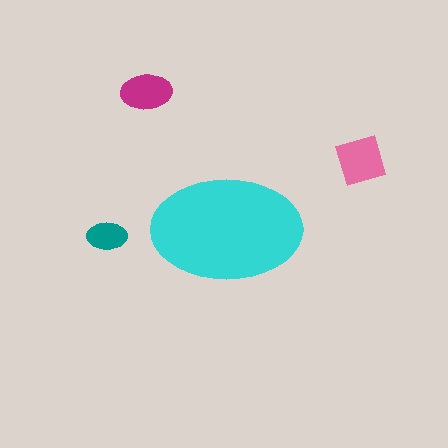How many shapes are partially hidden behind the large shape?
0 shapes are partially hidden.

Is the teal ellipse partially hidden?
No, the teal ellipse is fully visible.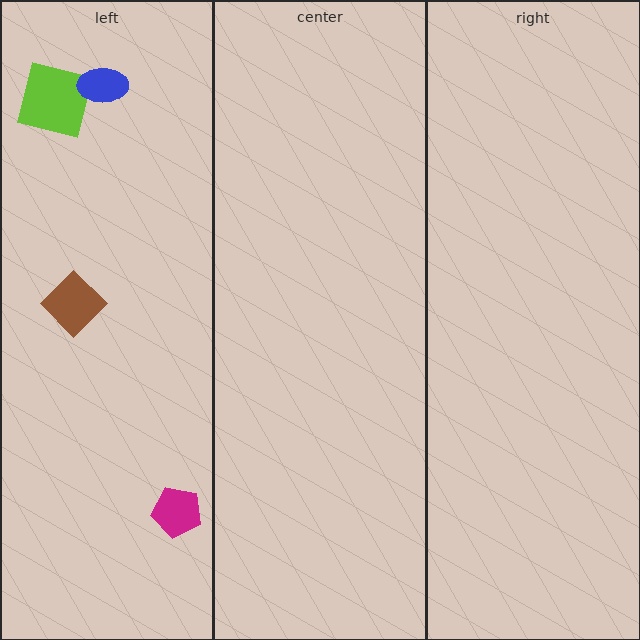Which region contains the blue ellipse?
The left region.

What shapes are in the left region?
The lime square, the brown diamond, the magenta pentagon, the blue ellipse.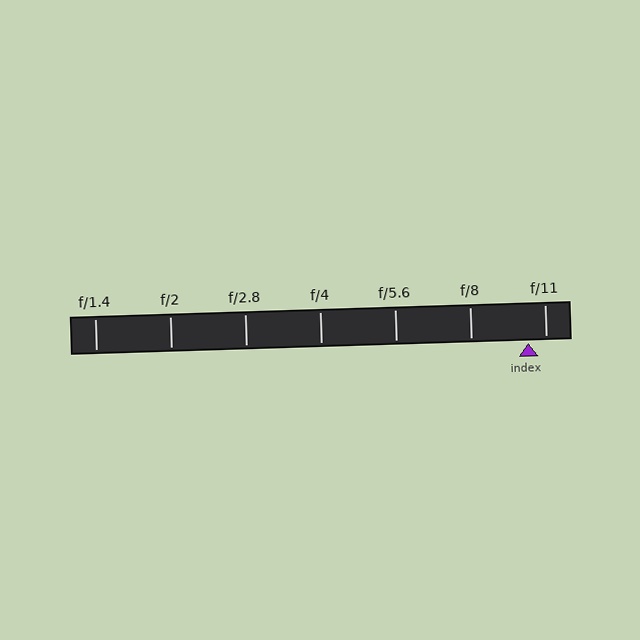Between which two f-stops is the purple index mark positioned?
The index mark is between f/8 and f/11.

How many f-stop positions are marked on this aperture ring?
There are 7 f-stop positions marked.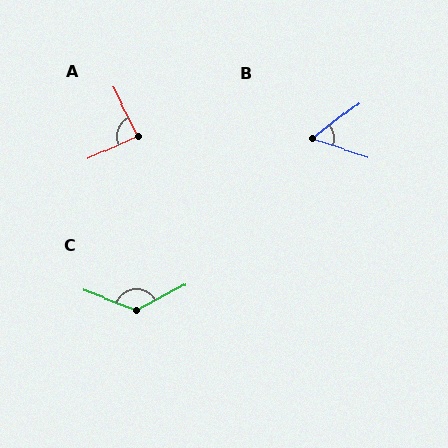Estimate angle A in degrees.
Approximately 88 degrees.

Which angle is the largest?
C, at approximately 132 degrees.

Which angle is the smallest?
B, at approximately 55 degrees.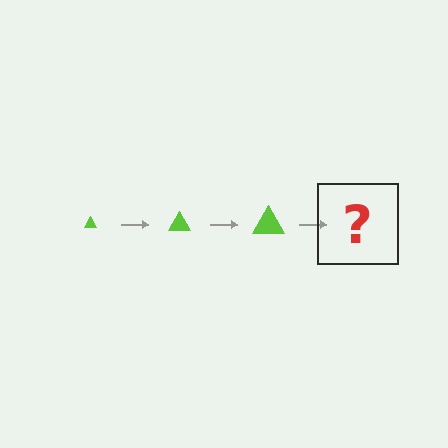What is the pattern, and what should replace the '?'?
The pattern is that the triangle gets progressively larger each step. The '?' should be a lime triangle, larger than the previous one.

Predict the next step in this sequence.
The next step is a lime triangle, larger than the previous one.